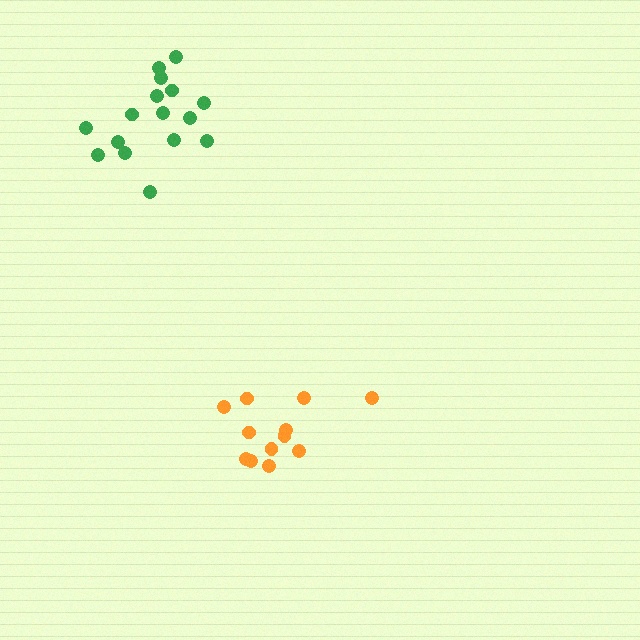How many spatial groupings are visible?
There are 2 spatial groupings.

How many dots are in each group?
Group 1: 16 dots, Group 2: 12 dots (28 total).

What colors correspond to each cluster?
The clusters are colored: green, orange.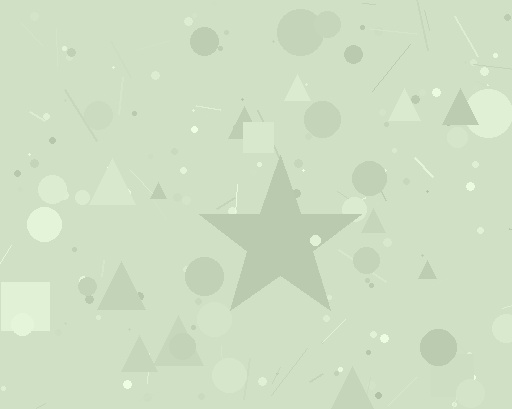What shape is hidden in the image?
A star is hidden in the image.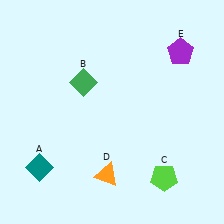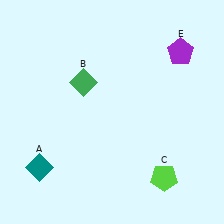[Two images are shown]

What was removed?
The orange triangle (D) was removed in Image 2.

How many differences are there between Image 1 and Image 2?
There is 1 difference between the two images.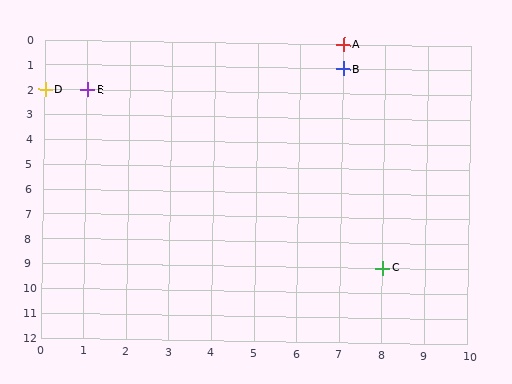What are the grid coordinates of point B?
Point B is at grid coordinates (7, 1).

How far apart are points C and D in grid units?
Points C and D are 8 columns and 7 rows apart (about 10.6 grid units diagonally).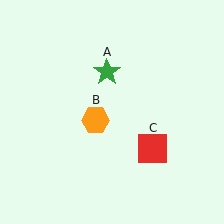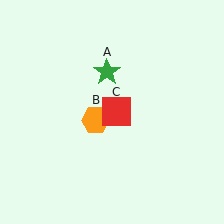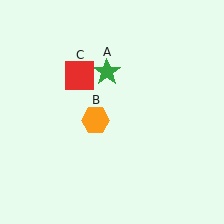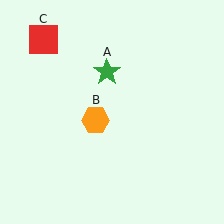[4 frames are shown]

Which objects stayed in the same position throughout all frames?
Green star (object A) and orange hexagon (object B) remained stationary.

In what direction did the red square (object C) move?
The red square (object C) moved up and to the left.